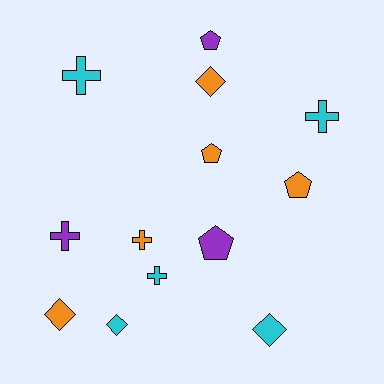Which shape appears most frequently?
Cross, with 5 objects.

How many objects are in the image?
There are 13 objects.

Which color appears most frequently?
Cyan, with 5 objects.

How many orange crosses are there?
There is 1 orange cross.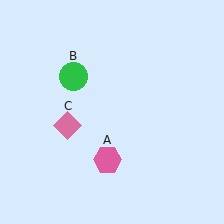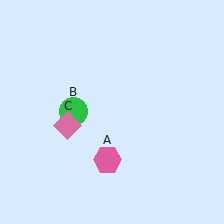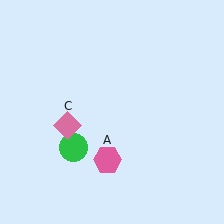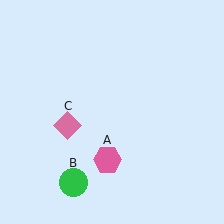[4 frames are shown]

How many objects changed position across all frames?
1 object changed position: green circle (object B).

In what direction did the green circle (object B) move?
The green circle (object B) moved down.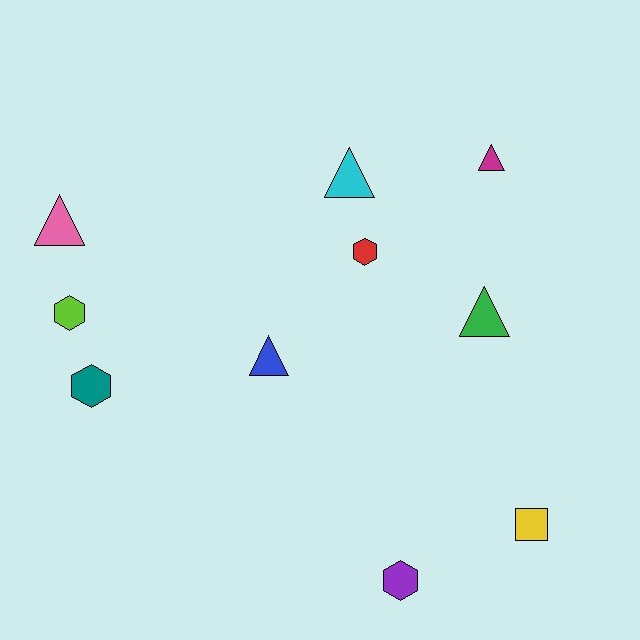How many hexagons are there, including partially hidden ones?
There are 4 hexagons.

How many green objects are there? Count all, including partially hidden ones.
There is 1 green object.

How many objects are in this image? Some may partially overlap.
There are 10 objects.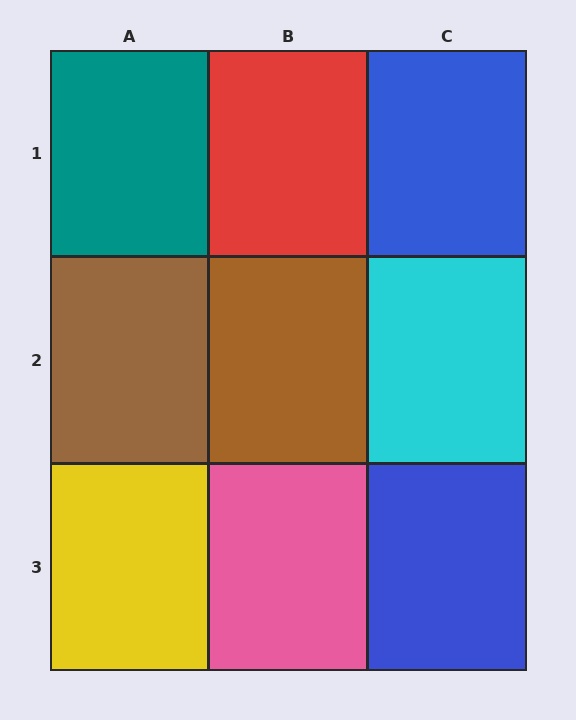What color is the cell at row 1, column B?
Red.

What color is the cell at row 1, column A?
Teal.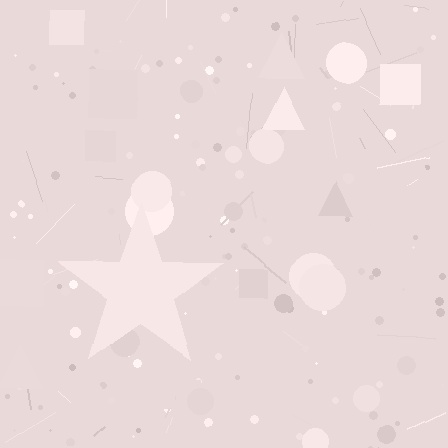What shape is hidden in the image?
A star is hidden in the image.